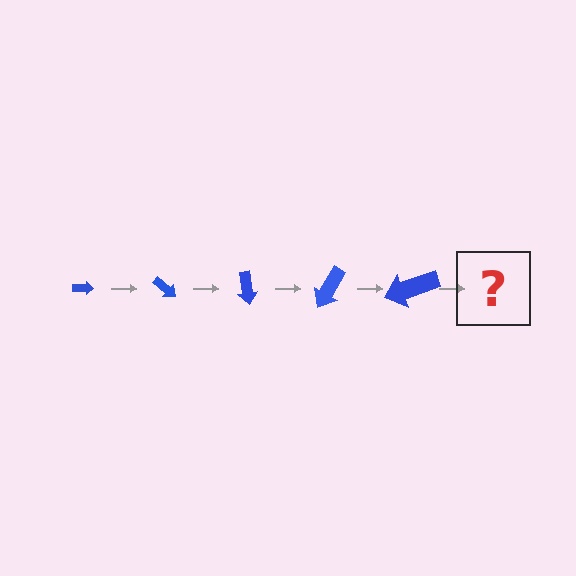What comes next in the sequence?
The next element should be an arrow, larger than the previous one and rotated 200 degrees from the start.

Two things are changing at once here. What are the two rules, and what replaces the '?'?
The two rules are that the arrow grows larger each step and it rotates 40 degrees each step. The '?' should be an arrow, larger than the previous one and rotated 200 degrees from the start.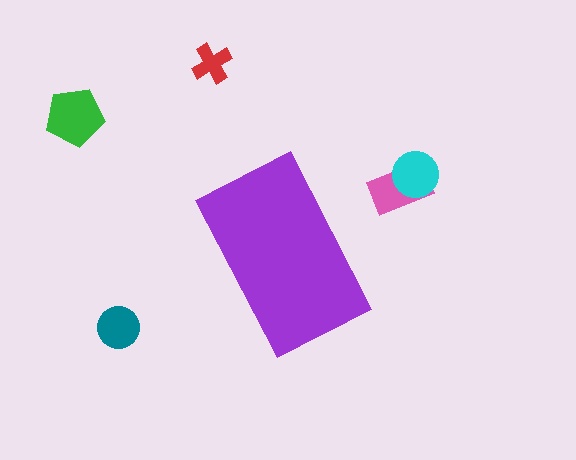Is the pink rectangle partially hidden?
No, the pink rectangle is fully visible.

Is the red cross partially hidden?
No, the red cross is fully visible.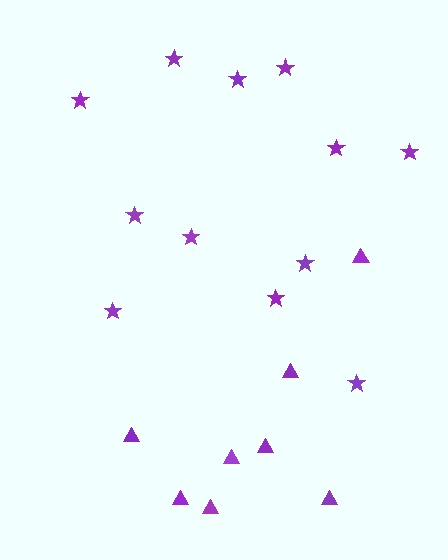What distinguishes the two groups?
There are 2 groups: one group of stars (12) and one group of triangles (8).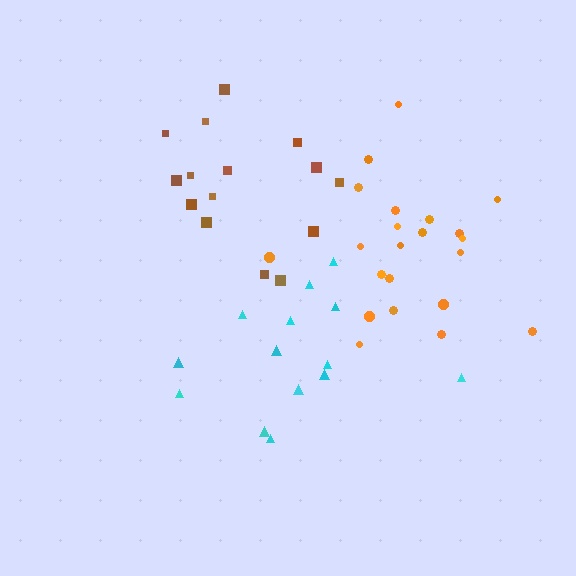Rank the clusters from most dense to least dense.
orange, cyan, brown.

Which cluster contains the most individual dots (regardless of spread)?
Orange (22).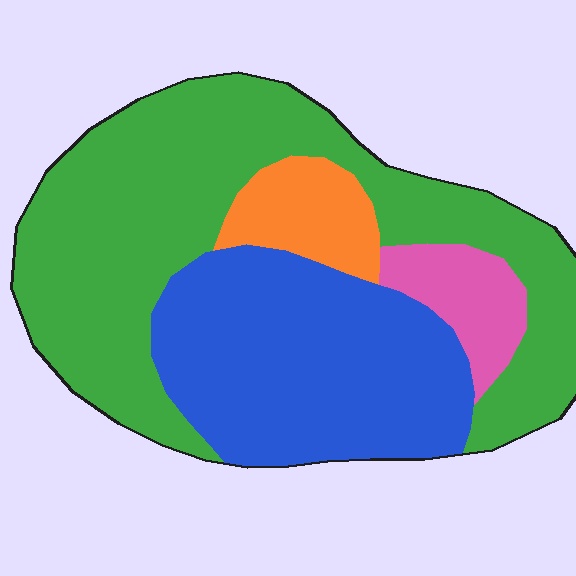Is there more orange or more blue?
Blue.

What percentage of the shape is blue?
Blue covers around 35% of the shape.